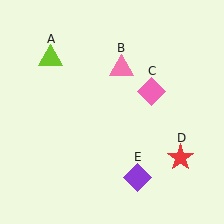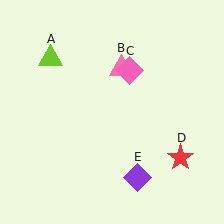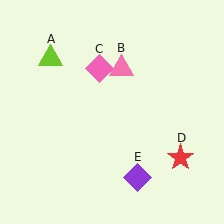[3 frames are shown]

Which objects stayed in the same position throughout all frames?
Lime triangle (object A) and pink triangle (object B) and red star (object D) and purple diamond (object E) remained stationary.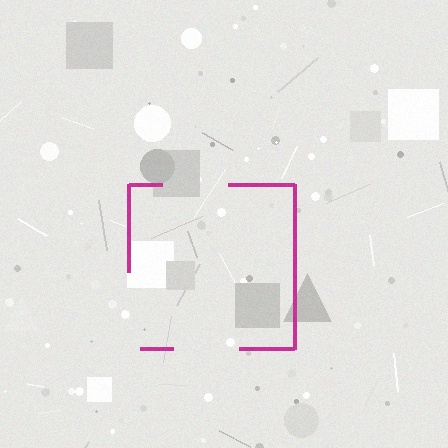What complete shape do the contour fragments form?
The contour fragments form a square.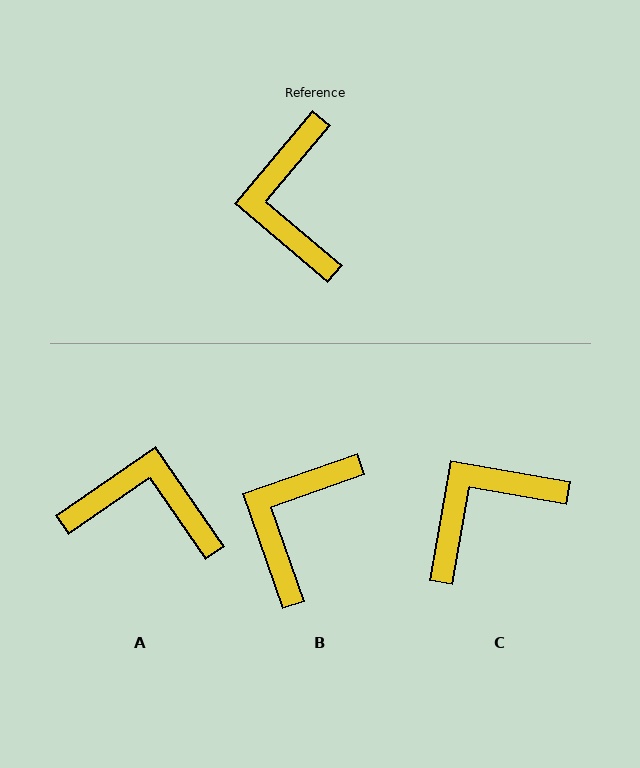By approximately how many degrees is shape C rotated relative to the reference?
Approximately 60 degrees clockwise.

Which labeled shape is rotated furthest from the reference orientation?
A, about 105 degrees away.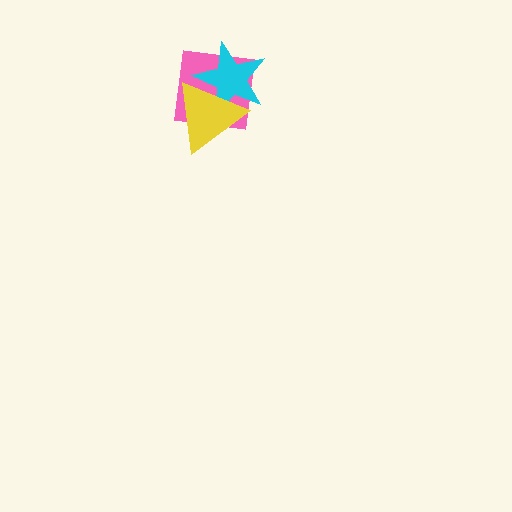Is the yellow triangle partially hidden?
No, no other shape covers it.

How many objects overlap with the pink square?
2 objects overlap with the pink square.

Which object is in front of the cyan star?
The yellow triangle is in front of the cyan star.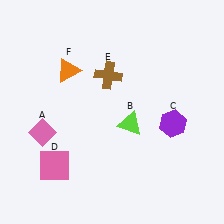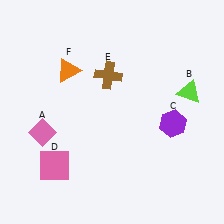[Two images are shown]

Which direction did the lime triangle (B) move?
The lime triangle (B) moved right.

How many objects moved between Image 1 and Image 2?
1 object moved between the two images.